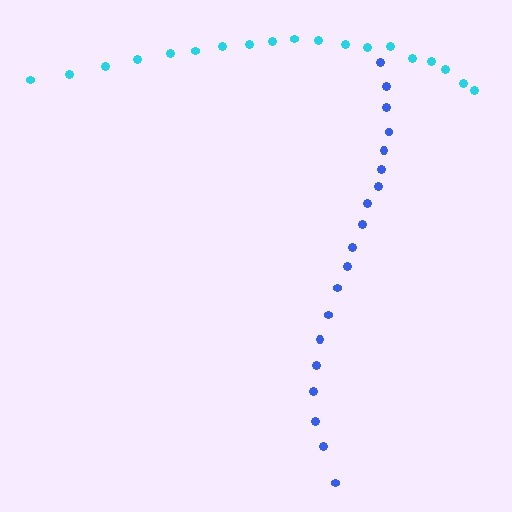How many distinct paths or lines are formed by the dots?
There are 2 distinct paths.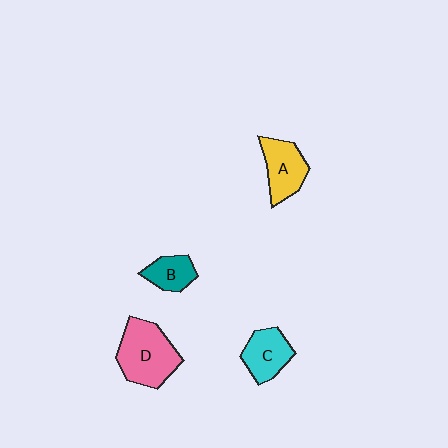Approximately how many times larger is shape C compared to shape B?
Approximately 1.3 times.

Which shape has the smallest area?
Shape B (teal).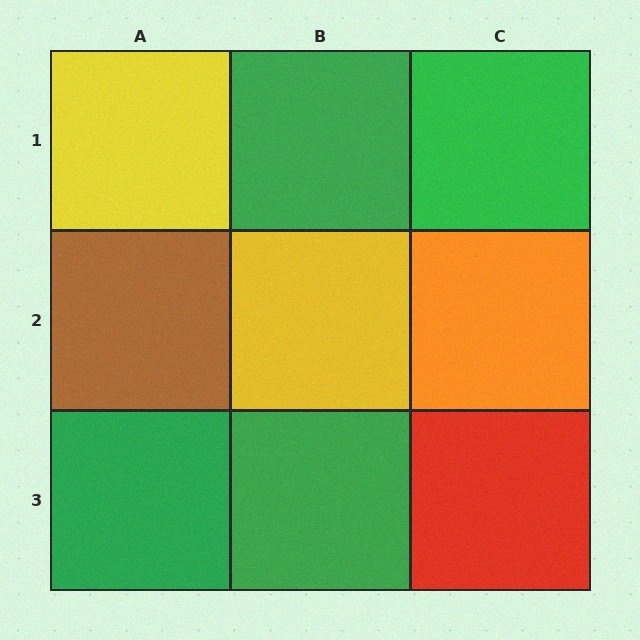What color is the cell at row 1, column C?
Green.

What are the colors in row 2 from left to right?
Brown, yellow, orange.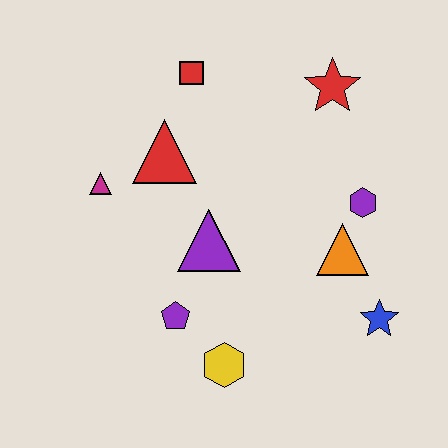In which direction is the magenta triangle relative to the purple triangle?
The magenta triangle is to the left of the purple triangle.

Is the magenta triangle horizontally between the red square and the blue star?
No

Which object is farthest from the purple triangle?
The red star is farthest from the purple triangle.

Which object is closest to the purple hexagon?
The orange triangle is closest to the purple hexagon.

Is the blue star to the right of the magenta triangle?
Yes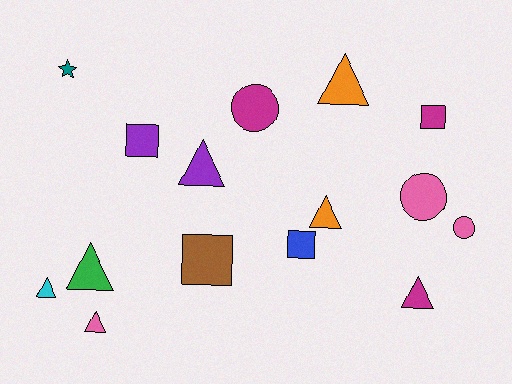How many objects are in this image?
There are 15 objects.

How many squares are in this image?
There are 4 squares.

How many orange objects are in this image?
There are 2 orange objects.